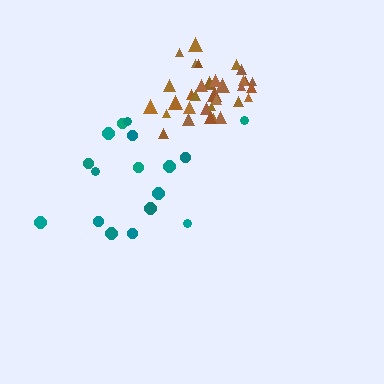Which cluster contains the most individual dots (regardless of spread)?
Brown (34).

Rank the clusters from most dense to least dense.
brown, teal.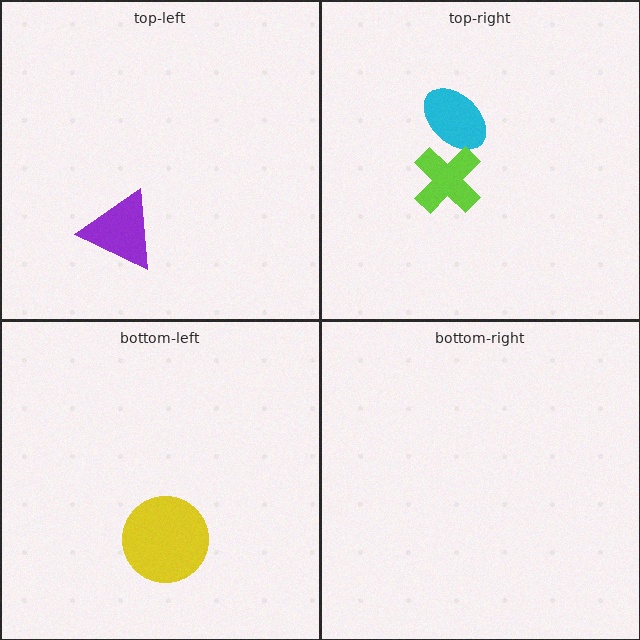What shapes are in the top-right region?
The cyan ellipse, the lime cross.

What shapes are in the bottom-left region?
The yellow circle.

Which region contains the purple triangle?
The top-left region.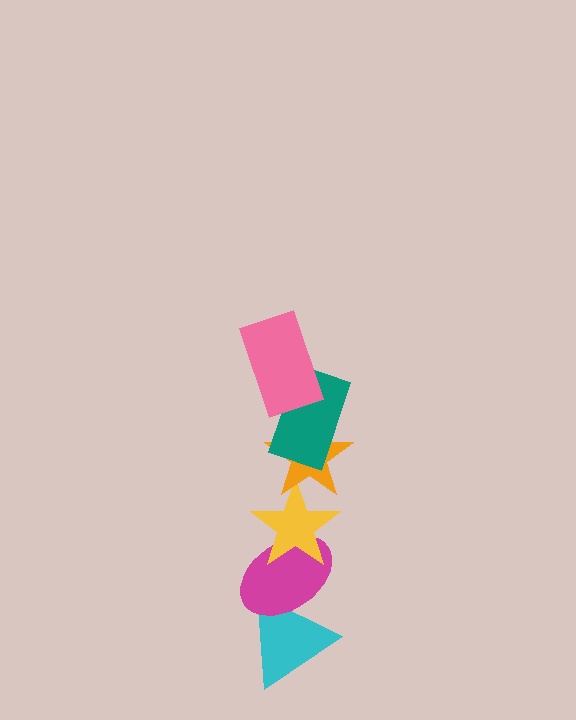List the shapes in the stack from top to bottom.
From top to bottom: the pink rectangle, the teal rectangle, the orange star, the yellow star, the magenta ellipse, the cyan triangle.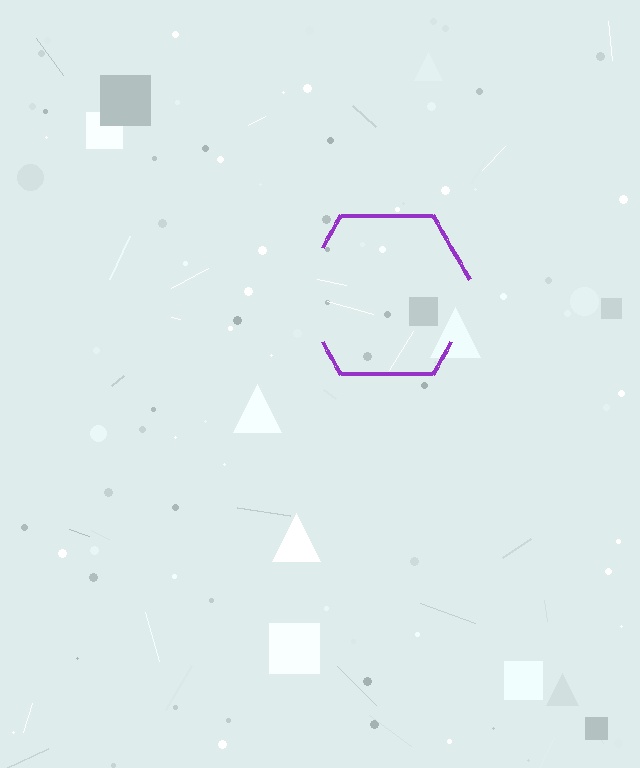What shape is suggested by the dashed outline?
The dashed outline suggests a hexagon.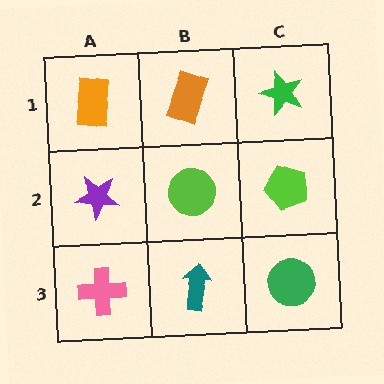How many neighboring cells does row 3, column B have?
3.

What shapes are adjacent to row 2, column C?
A green star (row 1, column C), a green circle (row 3, column C), a lime circle (row 2, column B).